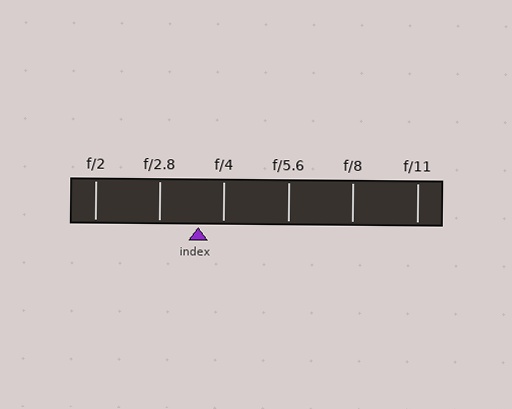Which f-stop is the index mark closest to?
The index mark is closest to f/4.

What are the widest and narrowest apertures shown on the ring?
The widest aperture shown is f/2 and the narrowest is f/11.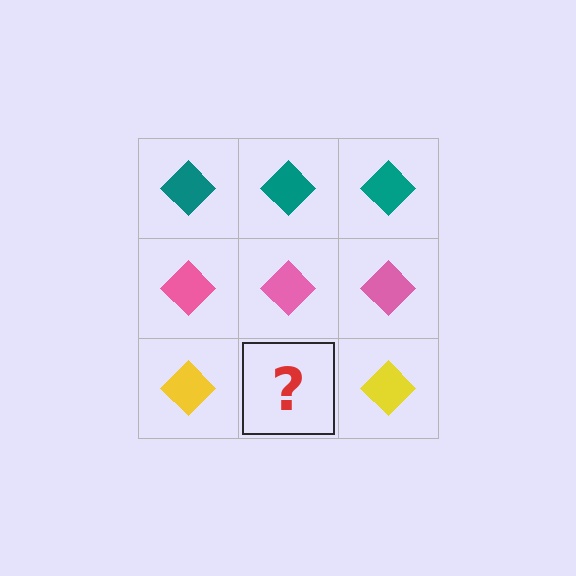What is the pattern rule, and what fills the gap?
The rule is that each row has a consistent color. The gap should be filled with a yellow diamond.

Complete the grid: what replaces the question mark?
The question mark should be replaced with a yellow diamond.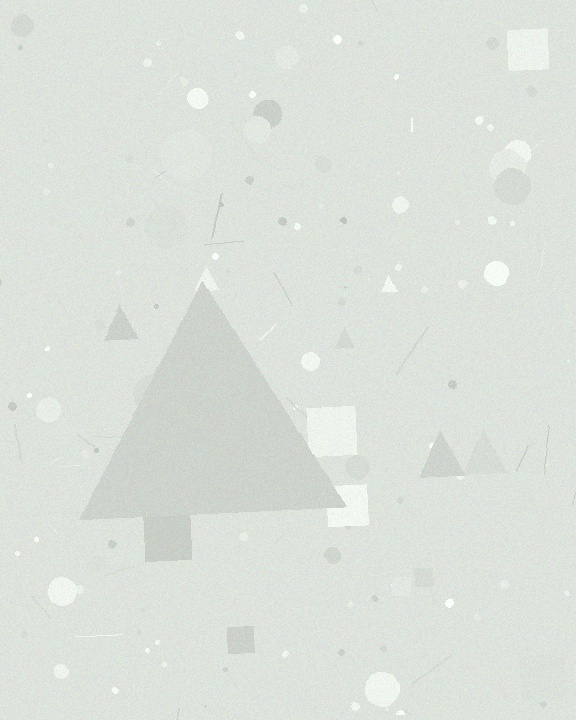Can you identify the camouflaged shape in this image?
The camouflaged shape is a triangle.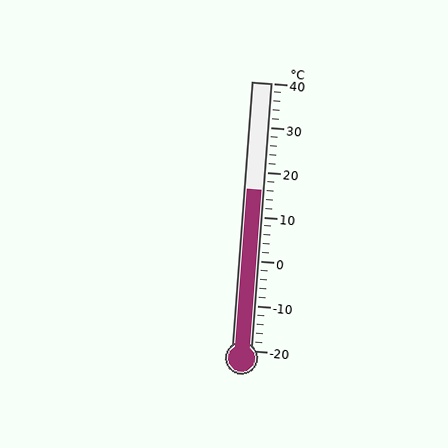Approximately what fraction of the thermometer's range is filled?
The thermometer is filled to approximately 60% of its range.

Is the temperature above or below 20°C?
The temperature is below 20°C.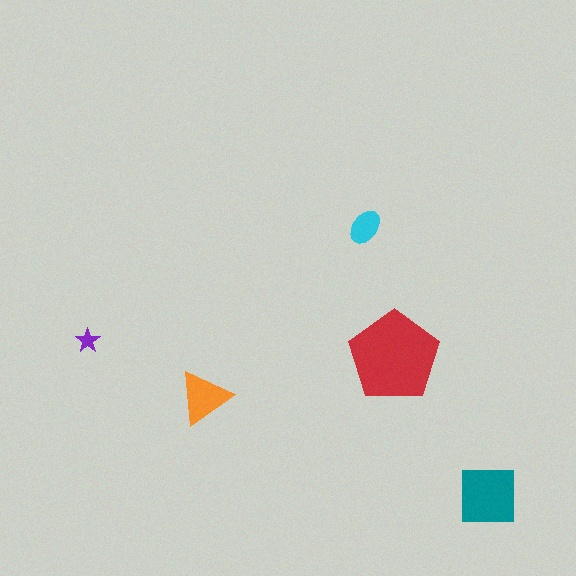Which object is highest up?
The cyan ellipse is topmost.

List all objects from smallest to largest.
The purple star, the cyan ellipse, the orange triangle, the teal square, the red pentagon.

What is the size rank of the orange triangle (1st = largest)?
3rd.